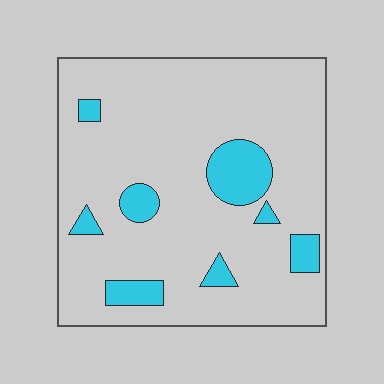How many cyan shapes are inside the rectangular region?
8.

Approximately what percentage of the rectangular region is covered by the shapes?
Approximately 15%.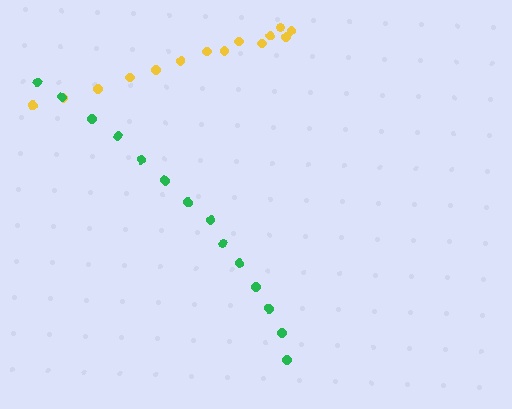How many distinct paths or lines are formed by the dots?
There are 2 distinct paths.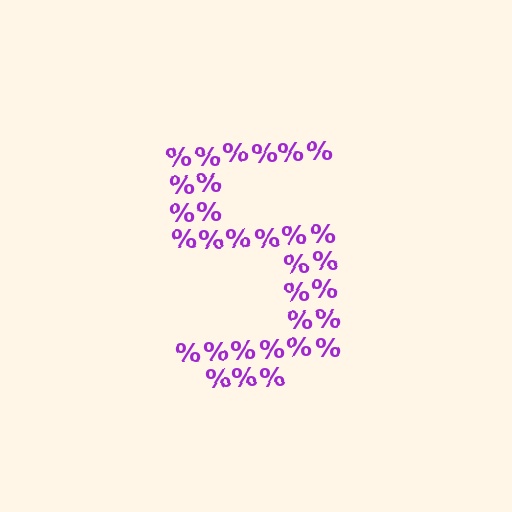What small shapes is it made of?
It is made of small percent signs.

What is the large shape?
The large shape is the digit 5.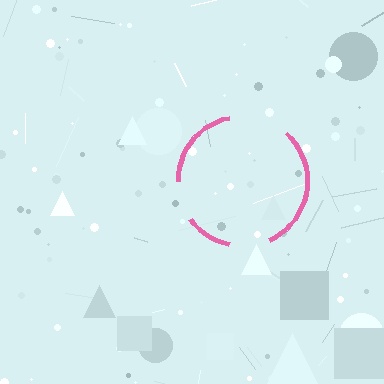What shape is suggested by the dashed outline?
The dashed outline suggests a circle.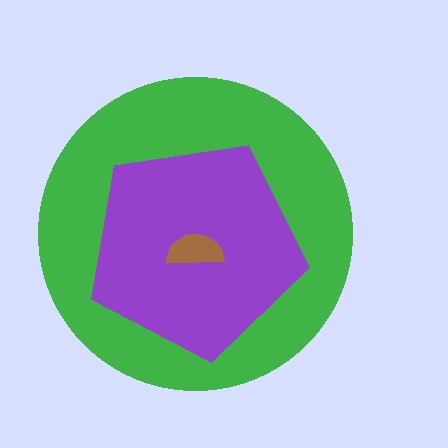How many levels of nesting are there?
3.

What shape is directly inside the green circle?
The purple pentagon.